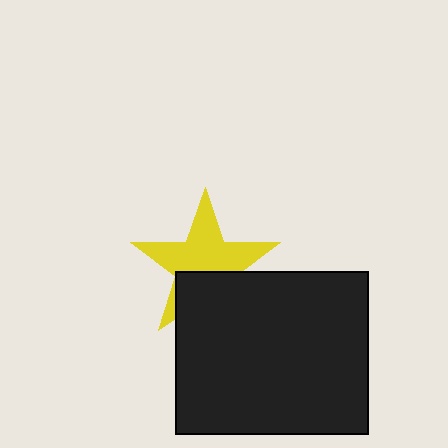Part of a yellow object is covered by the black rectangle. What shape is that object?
It is a star.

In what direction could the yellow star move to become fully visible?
The yellow star could move up. That would shift it out from behind the black rectangle entirely.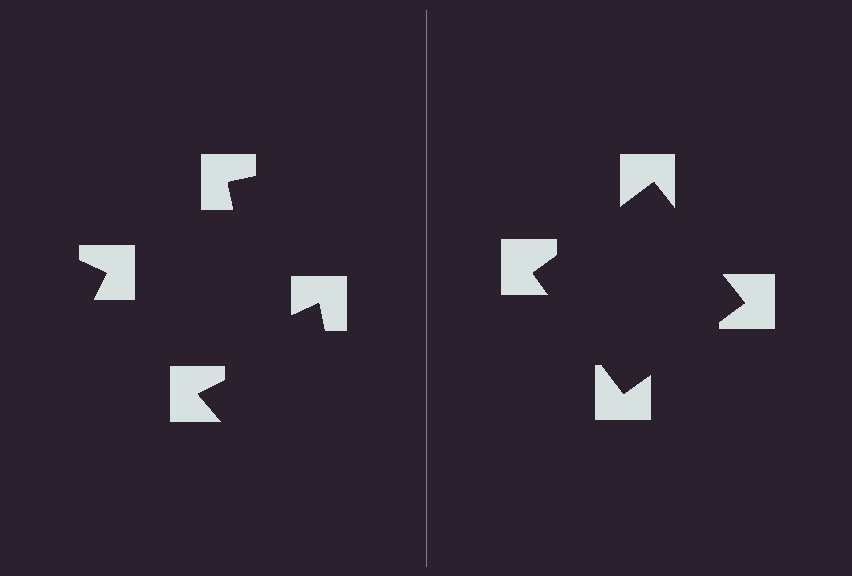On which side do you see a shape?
An illusory square appears on the right side. On the left side the wedge cuts are rotated, so no coherent shape forms.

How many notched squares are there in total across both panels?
8 — 4 on each side.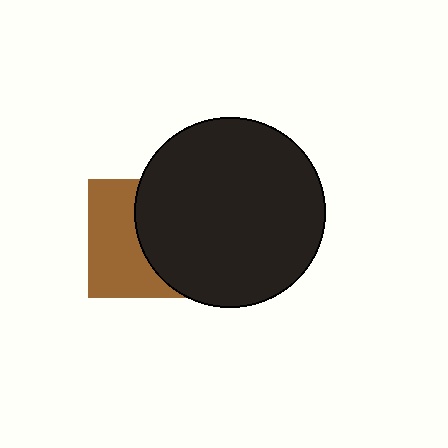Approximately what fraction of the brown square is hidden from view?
Roughly 52% of the brown square is hidden behind the black circle.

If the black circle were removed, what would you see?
You would see the complete brown square.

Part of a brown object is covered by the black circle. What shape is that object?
It is a square.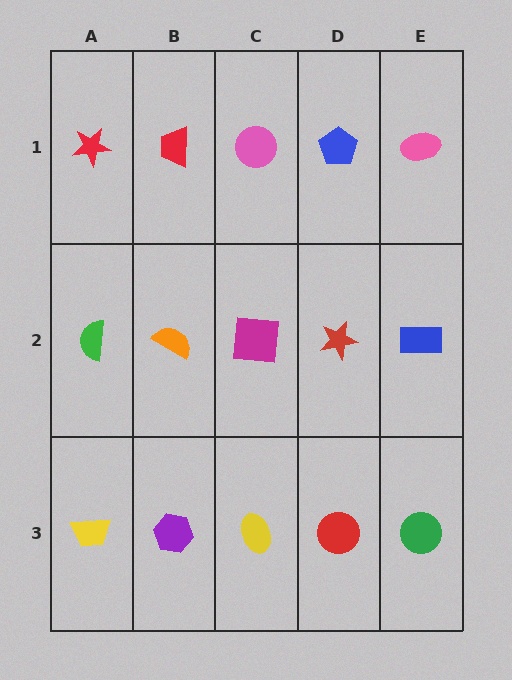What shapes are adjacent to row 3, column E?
A blue rectangle (row 2, column E), a red circle (row 3, column D).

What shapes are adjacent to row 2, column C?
A pink circle (row 1, column C), a yellow ellipse (row 3, column C), an orange semicircle (row 2, column B), a red star (row 2, column D).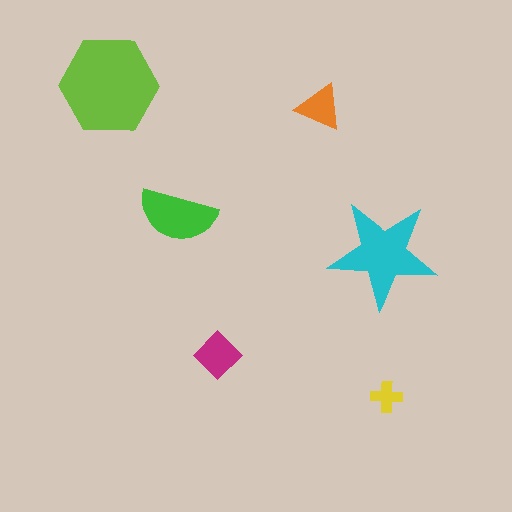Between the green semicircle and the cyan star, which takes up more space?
The cyan star.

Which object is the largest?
The lime hexagon.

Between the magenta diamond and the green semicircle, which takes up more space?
The green semicircle.